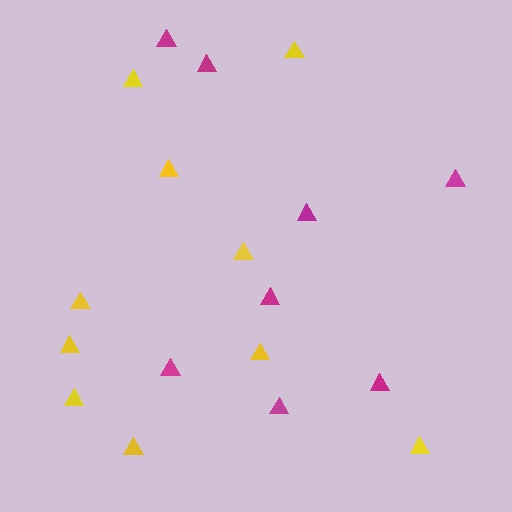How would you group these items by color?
There are 2 groups: one group of magenta triangles (8) and one group of yellow triangles (10).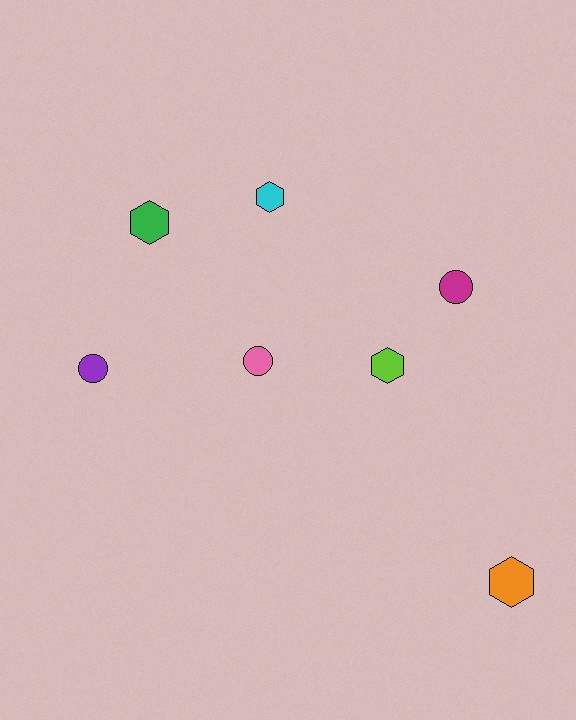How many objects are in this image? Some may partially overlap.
There are 7 objects.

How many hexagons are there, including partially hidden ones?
There are 4 hexagons.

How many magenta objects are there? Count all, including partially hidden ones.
There is 1 magenta object.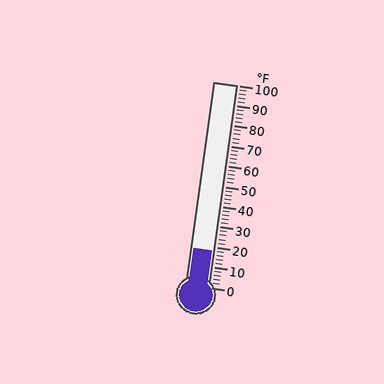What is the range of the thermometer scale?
The thermometer scale ranges from 0°F to 100°F.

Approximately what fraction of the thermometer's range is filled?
The thermometer is filled to approximately 20% of its range.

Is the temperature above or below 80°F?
The temperature is below 80°F.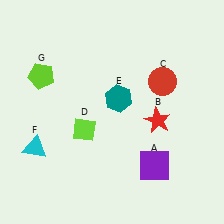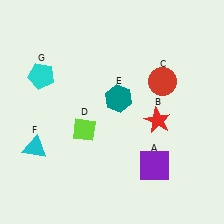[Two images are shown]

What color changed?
The pentagon (G) changed from lime in Image 1 to cyan in Image 2.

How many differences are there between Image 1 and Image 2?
There is 1 difference between the two images.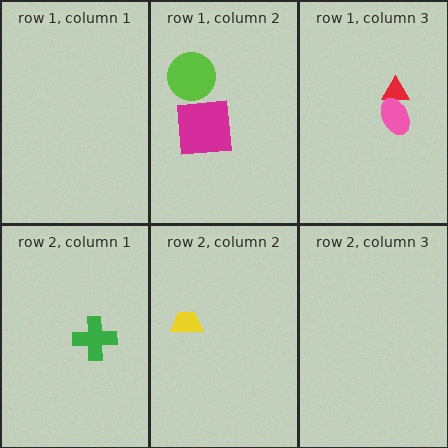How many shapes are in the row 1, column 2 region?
2.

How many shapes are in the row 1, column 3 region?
2.